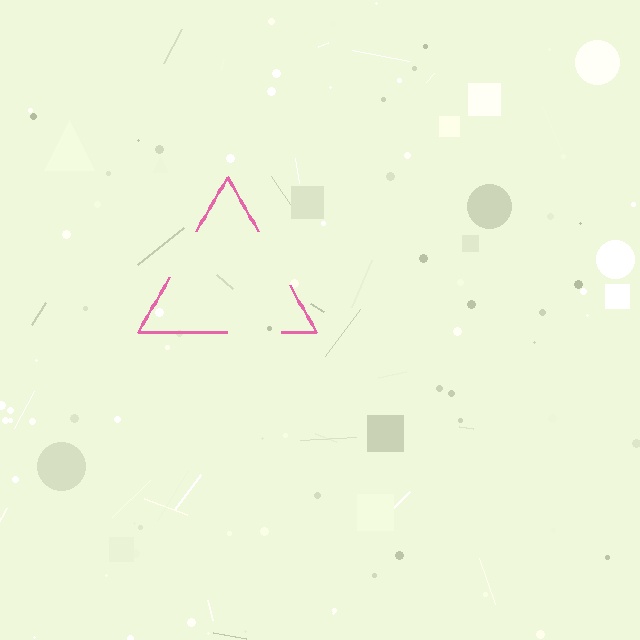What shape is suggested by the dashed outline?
The dashed outline suggests a triangle.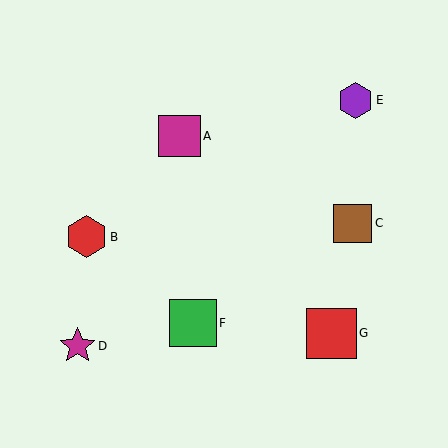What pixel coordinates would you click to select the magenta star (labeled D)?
Click at (77, 346) to select the magenta star D.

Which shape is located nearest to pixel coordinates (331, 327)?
The red square (labeled G) at (331, 333) is nearest to that location.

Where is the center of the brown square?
The center of the brown square is at (353, 223).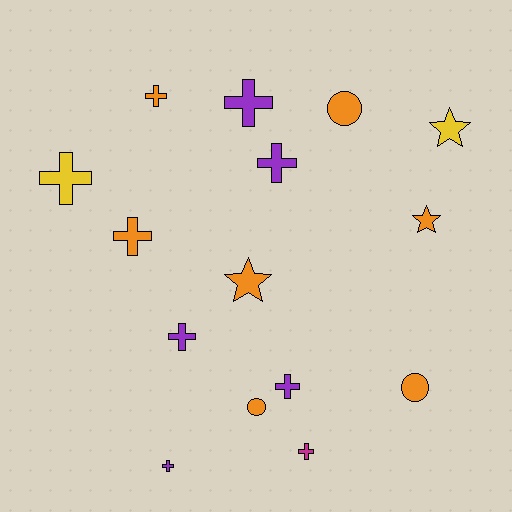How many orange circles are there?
There are 3 orange circles.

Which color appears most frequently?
Orange, with 7 objects.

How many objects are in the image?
There are 15 objects.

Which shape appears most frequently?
Cross, with 9 objects.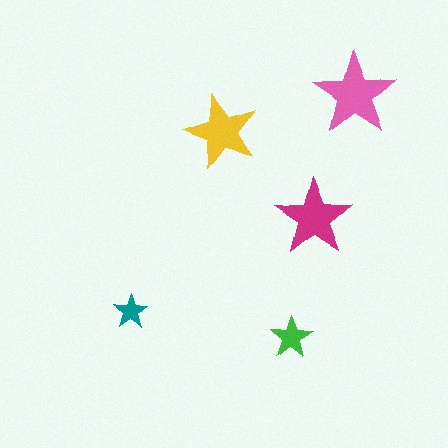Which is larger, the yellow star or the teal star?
The yellow one.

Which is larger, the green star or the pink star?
The pink one.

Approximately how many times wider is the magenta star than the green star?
About 2 times wider.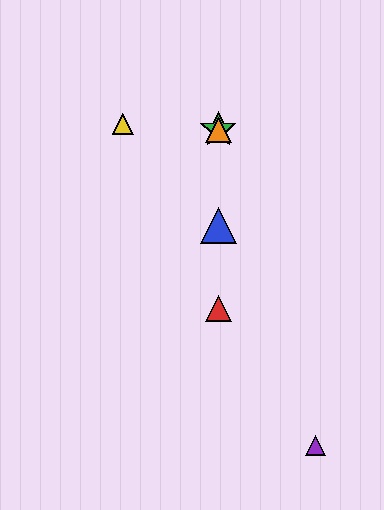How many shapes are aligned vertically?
4 shapes (the red triangle, the blue triangle, the green star, the orange triangle) are aligned vertically.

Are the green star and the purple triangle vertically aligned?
No, the green star is at x≈218 and the purple triangle is at x≈315.